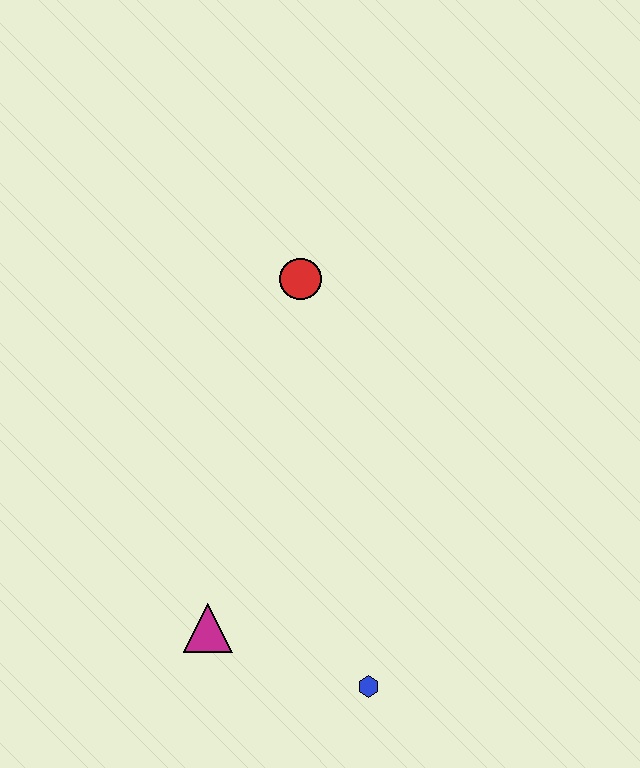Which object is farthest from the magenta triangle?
The red circle is farthest from the magenta triangle.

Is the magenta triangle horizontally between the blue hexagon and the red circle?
No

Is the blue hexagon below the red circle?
Yes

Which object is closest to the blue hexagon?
The magenta triangle is closest to the blue hexagon.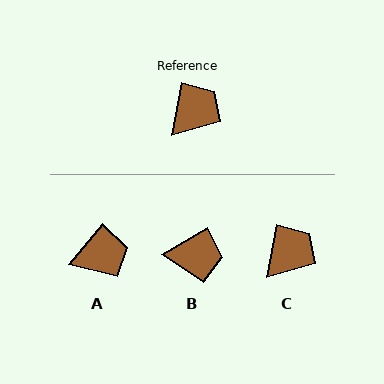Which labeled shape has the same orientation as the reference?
C.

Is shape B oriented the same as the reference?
No, it is off by about 49 degrees.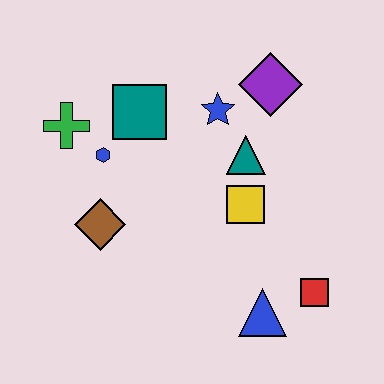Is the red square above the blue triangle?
Yes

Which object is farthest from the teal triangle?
The green cross is farthest from the teal triangle.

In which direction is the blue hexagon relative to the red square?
The blue hexagon is to the left of the red square.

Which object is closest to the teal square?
The blue hexagon is closest to the teal square.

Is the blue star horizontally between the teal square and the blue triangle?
Yes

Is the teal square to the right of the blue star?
No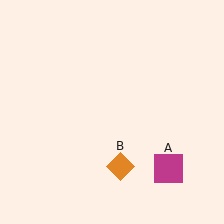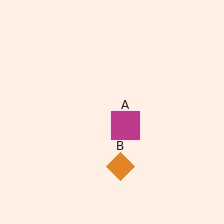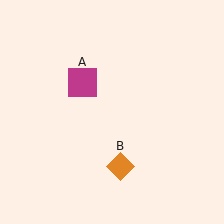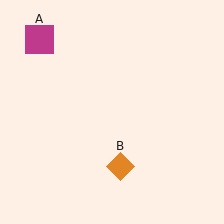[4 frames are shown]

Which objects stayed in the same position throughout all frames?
Orange diamond (object B) remained stationary.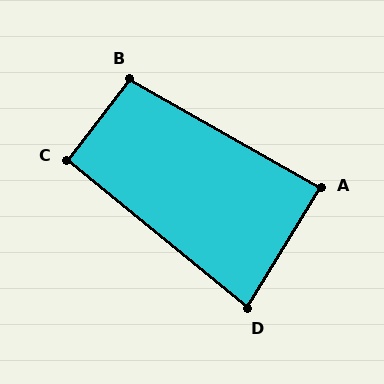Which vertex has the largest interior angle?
B, at approximately 98 degrees.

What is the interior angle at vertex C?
Approximately 92 degrees (approximately right).